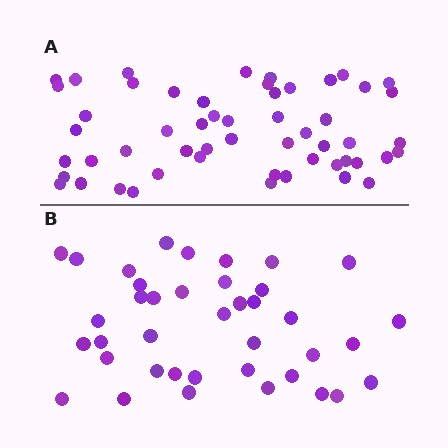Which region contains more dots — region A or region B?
Region A (the top region) has more dots.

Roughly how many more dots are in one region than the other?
Region A has approximately 15 more dots than region B.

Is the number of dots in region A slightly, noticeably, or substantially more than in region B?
Region A has noticeably more, but not dramatically so. The ratio is roughly 1.4 to 1.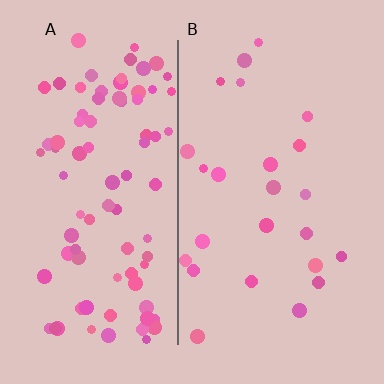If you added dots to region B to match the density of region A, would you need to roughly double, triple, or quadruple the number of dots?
Approximately quadruple.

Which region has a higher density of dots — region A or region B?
A (the left).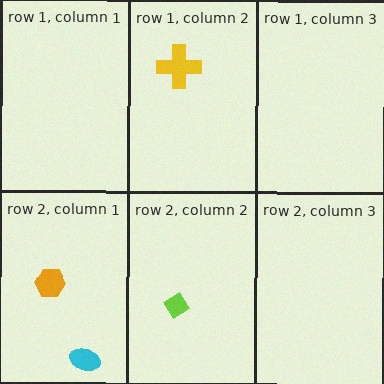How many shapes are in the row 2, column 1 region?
2.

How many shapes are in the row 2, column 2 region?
1.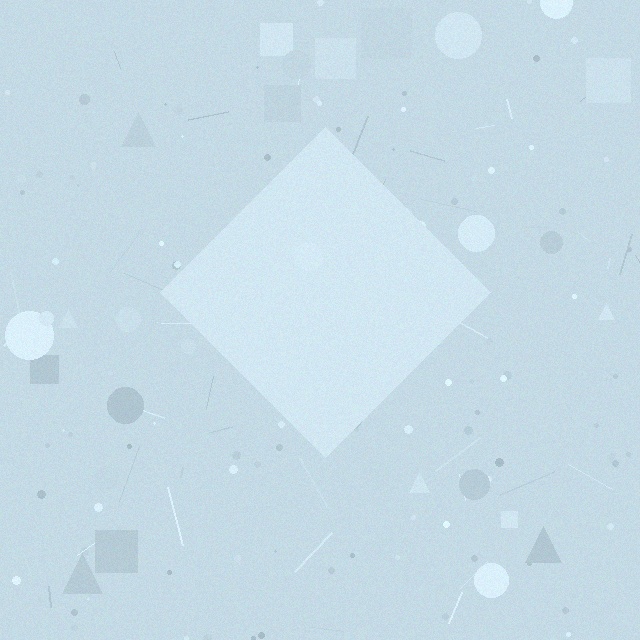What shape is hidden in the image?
A diamond is hidden in the image.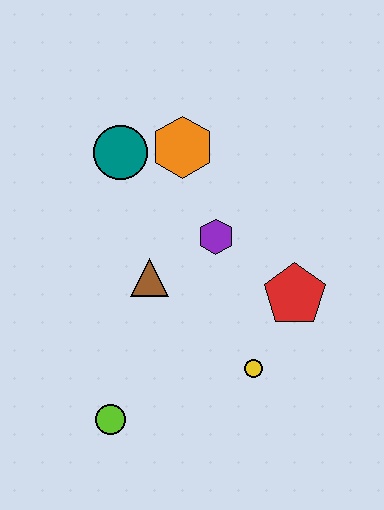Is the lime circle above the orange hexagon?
No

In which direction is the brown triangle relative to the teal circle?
The brown triangle is below the teal circle.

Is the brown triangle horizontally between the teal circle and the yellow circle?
Yes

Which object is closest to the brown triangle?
The purple hexagon is closest to the brown triangle.